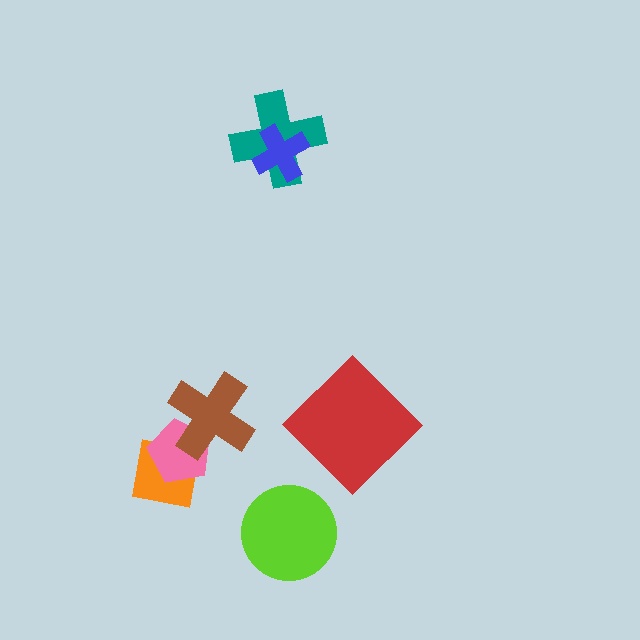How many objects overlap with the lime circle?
0 objects overlap with the lime circle.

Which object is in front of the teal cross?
The blue cross is in front of the teal cross.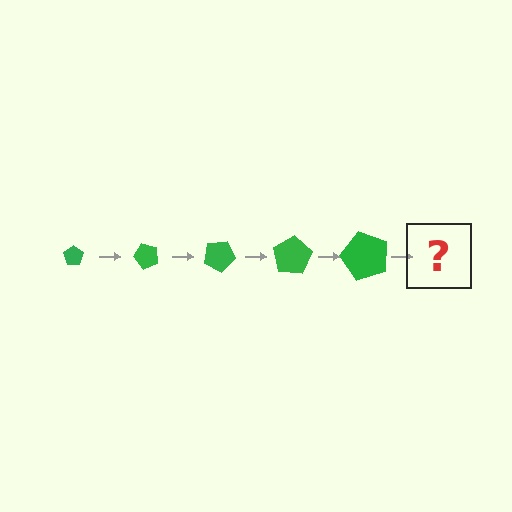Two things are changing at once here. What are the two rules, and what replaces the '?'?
The two rules are that the pentagon grows larger each step and it rotates 50 degrees each step. The '?' should be a pentagon, larger than the previous one and rotated 250 degrees from the start.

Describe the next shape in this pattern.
It should be a pentagon, larger than the previous one and rotated 250 degrees from the start.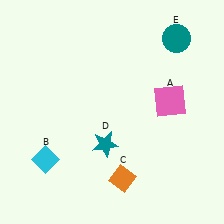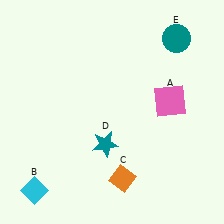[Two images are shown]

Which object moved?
The cyan diamond (B) moved down.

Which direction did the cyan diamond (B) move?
The cyan diamond (B) moved down.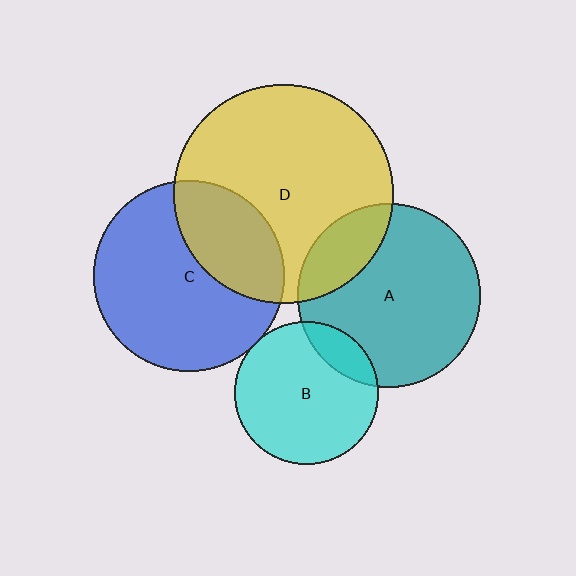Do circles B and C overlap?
Yes.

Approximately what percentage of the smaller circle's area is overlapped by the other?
Approximately 5%.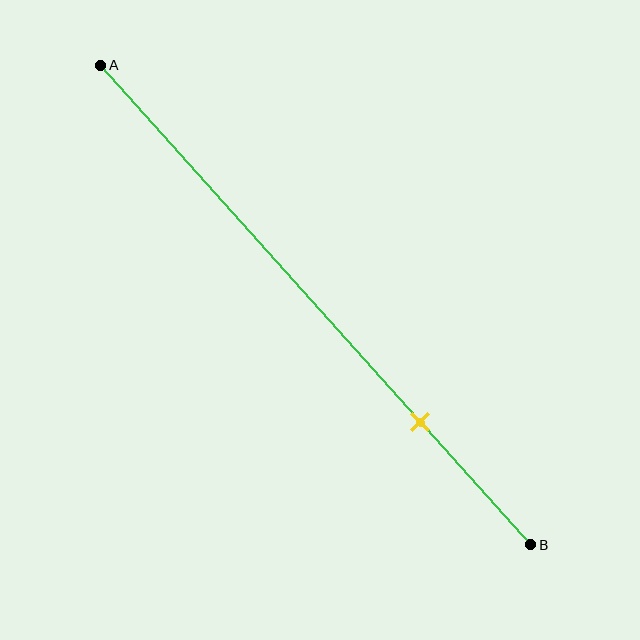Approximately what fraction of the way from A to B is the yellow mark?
The yellow mark is approximately 75% of the way from A to B.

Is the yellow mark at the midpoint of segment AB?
No, the mark is at about 75% from A, not at the 50% midpoint.